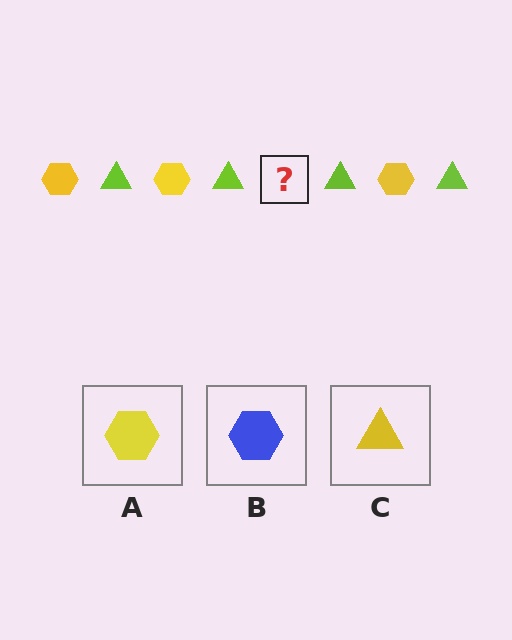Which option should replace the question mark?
Option A.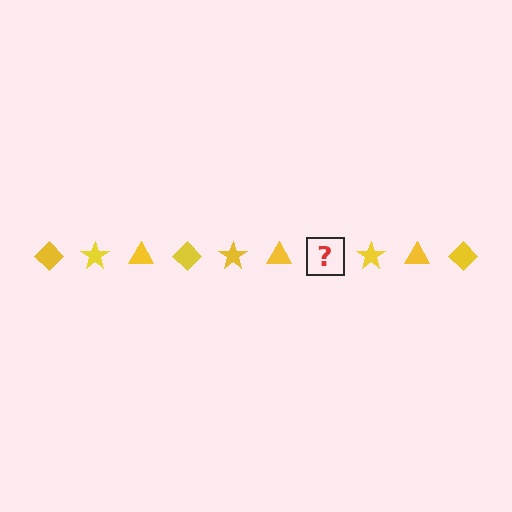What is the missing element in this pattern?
The missing element is a yellow diamond.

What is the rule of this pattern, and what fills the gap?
The rule is that the pattern cycles through diamond, star, triangle shapes in yellow. The gap should be filled with a yellow diamond.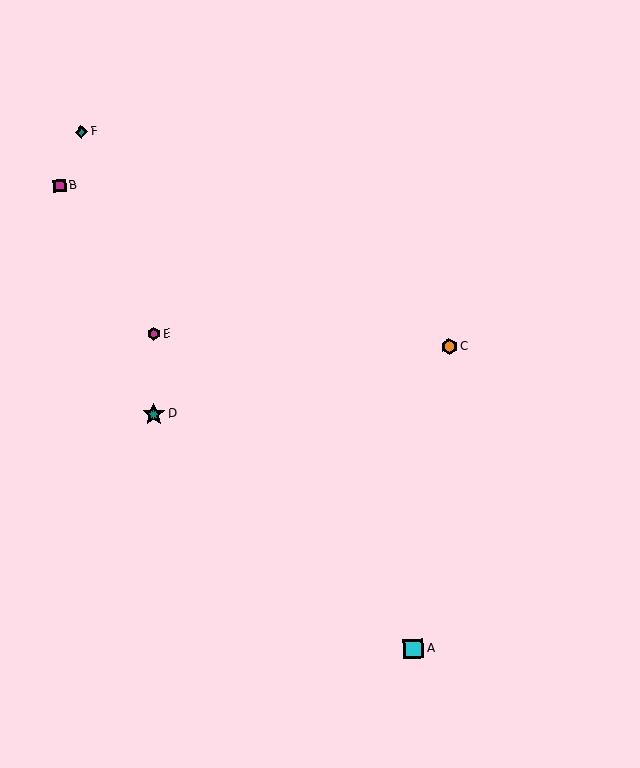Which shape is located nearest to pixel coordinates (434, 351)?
The orange hexagon (labeled C) at (449, 346) is nearest to that location.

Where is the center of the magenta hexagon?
The center of the magenta hexagon is at (154, 334).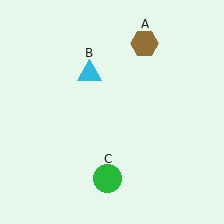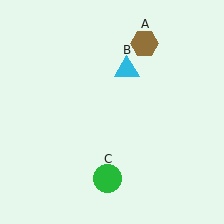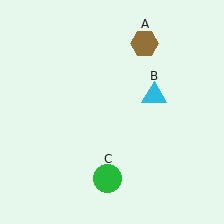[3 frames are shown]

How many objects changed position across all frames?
1 object changed position: cyan triangle (object B).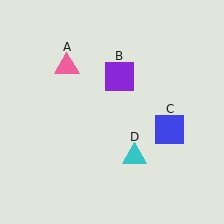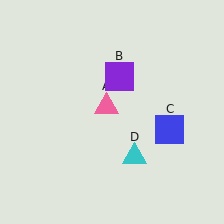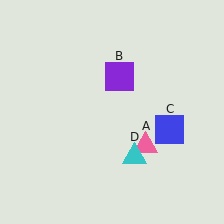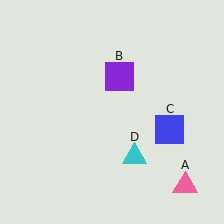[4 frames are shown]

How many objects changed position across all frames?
1 object changed position: pink triangle (object A).